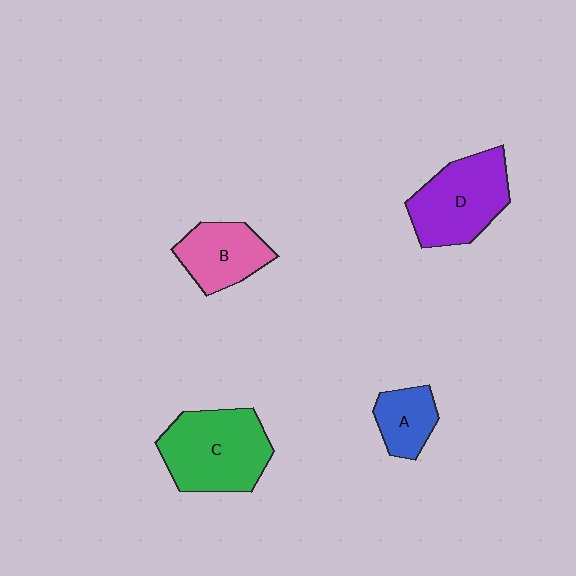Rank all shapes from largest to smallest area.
From largest to smallest: C (green), D (purple), B (pink), A (blue).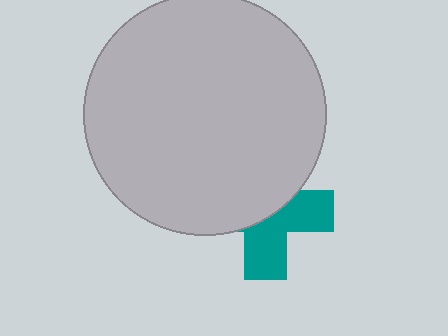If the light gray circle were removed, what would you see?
You would see the complete teal cross.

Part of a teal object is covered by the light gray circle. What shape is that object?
It is a cross.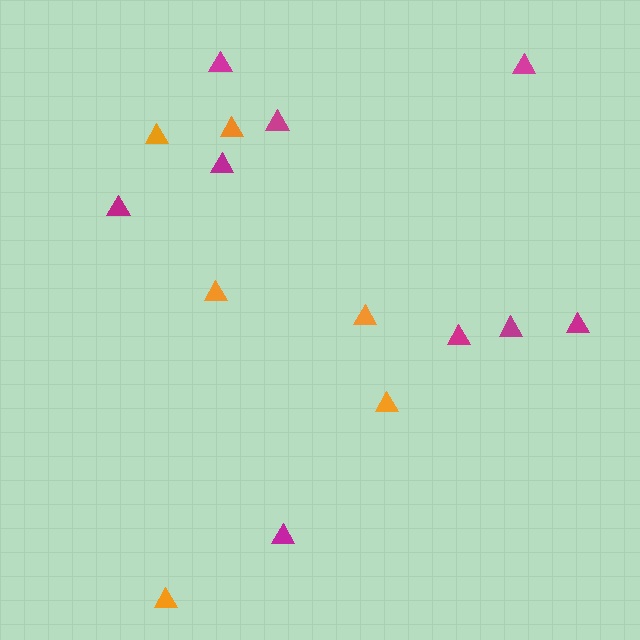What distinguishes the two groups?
There are 2 groups: one group of magenta triangles (9) and one group of orange triangles (6).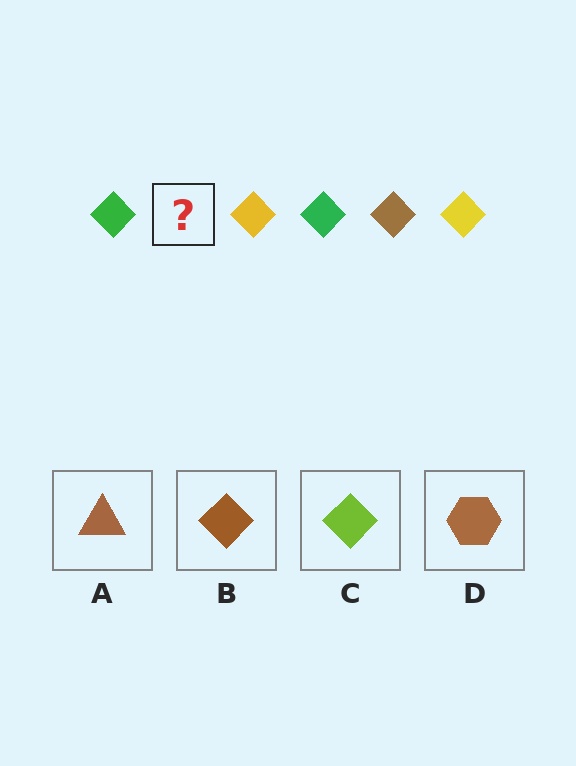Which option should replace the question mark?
Option B.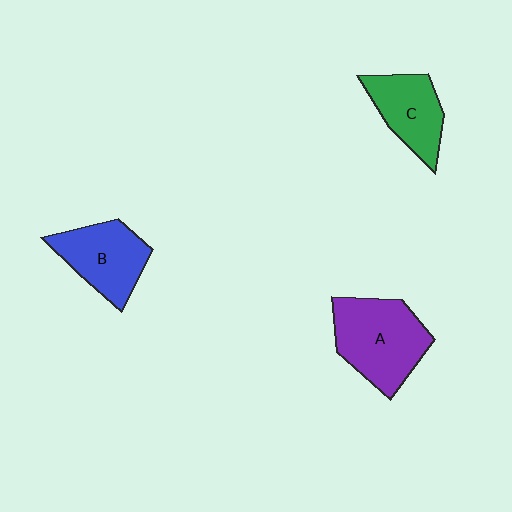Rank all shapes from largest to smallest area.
From largest to smallest: A (purple), B (blue), C (green).